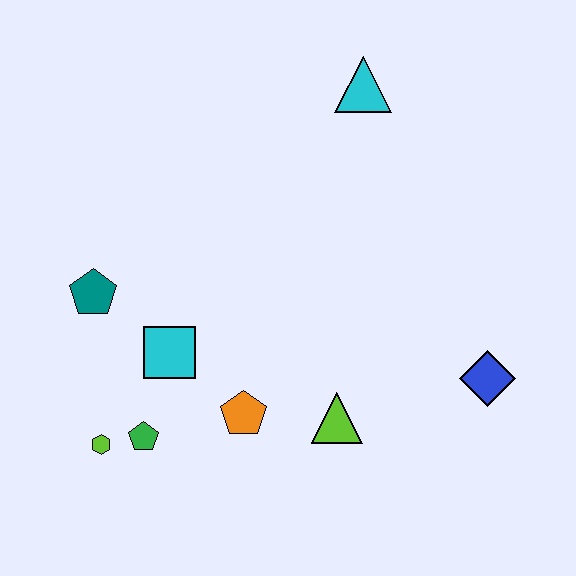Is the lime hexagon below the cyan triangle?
Yes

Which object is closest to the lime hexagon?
The green pentagon is closest to the lime hexagon.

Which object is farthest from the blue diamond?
The teal pentagon is farthest from the blue diamond.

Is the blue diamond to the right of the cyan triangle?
Yes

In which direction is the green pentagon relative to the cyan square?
The green pentagon is below the cyan square.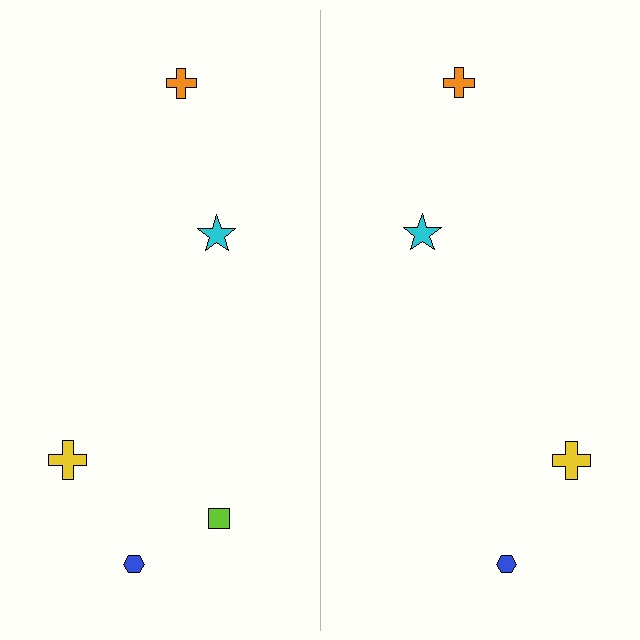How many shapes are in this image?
There are 9 shapes in this image.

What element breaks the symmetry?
A lime square is missing from the right side.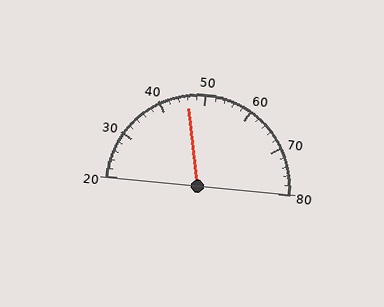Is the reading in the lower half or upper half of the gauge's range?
The reading is in the lower half of the range (20 to 80).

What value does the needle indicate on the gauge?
The needle indicates approximately 46.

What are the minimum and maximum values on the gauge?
The gauge ranges from 20 to 80.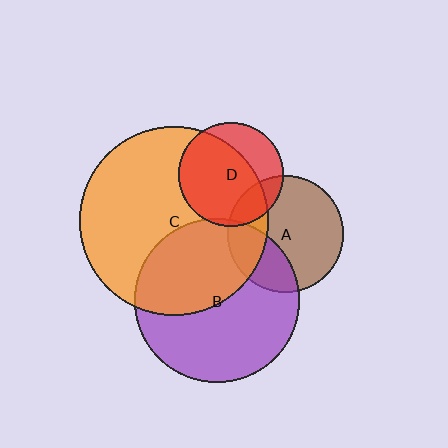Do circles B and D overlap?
Yes.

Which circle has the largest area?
Circle C (orange).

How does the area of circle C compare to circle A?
Approximately 2.6 times.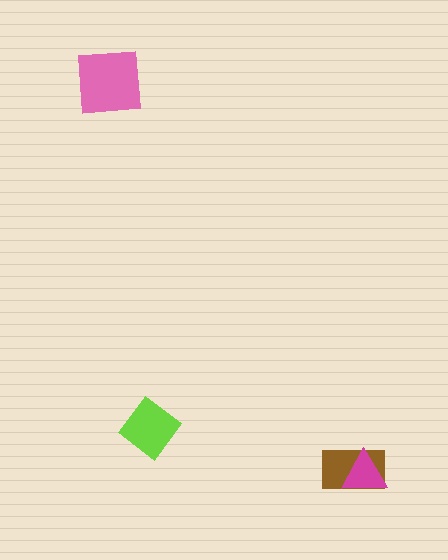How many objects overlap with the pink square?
0 objects overlap with the pink square.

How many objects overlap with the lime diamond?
0 objects overlap with the lime diamond.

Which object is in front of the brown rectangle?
The magenta triangle is in front of the brown rectangle.